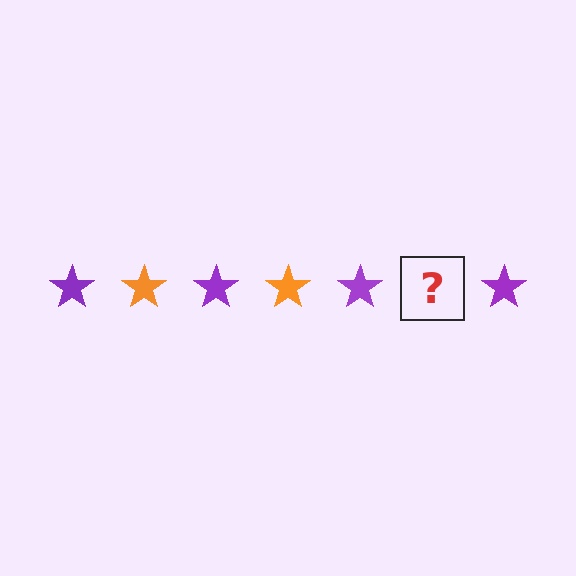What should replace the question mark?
The question mark should be replaced with an orange star.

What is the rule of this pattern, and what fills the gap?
The rule is that the pattern cycles through purple, orange stars. The gap should be filled with an orange star.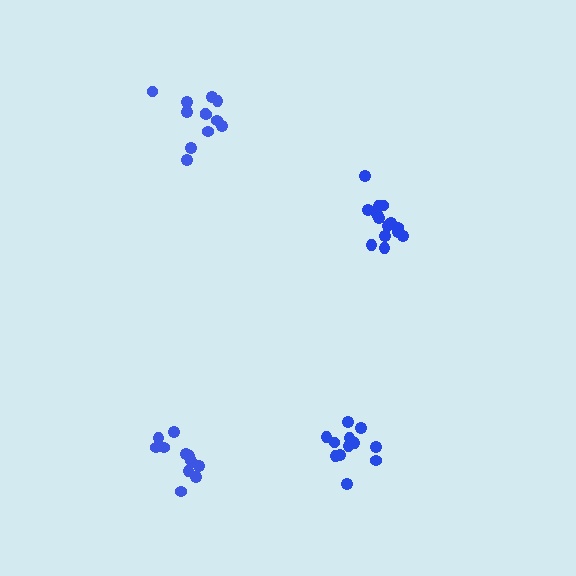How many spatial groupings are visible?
There are 4 spatial groupings.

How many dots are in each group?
Group 1: 14 dots, Group 2: 12 dots, Group 3: 12 dots, Group 4: 12 dots (50 total).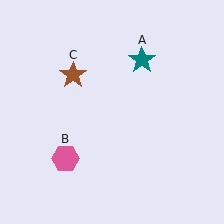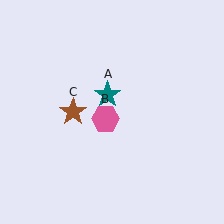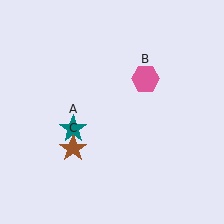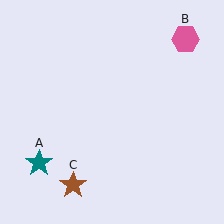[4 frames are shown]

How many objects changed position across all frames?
3 objects changed position: teal star (object A), pink hexagon (object B), brown star (object C).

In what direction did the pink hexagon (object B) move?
The pink hexagon (object B) moved up and to the right.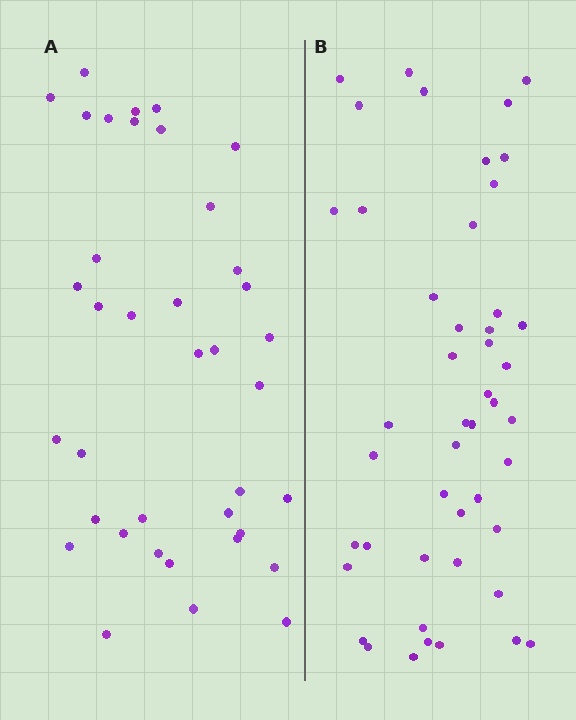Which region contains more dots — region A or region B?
Region B (the right region) has more dots.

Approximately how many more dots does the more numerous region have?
Region B has roughly 8 or so more dots than region A.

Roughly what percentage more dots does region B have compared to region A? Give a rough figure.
About 25% more.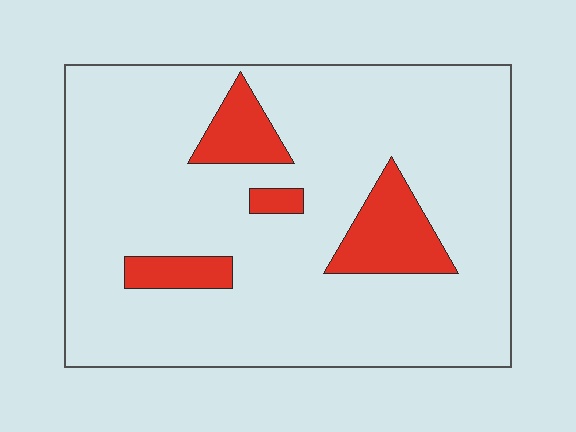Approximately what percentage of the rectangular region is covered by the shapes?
Approximately 15%.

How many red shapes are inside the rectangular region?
4.